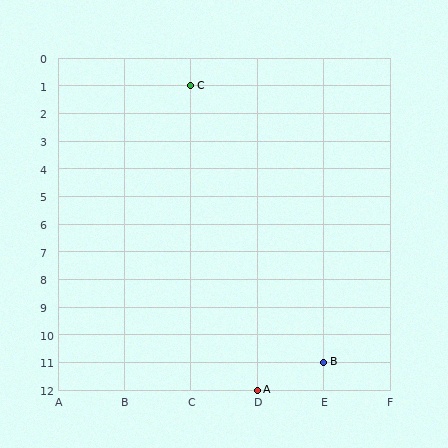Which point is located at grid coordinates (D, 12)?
Point A is at (D, 12).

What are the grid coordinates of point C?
Point C is at grid coordinates (C, 1).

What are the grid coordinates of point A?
Point A is at grid coordinates (D, 12).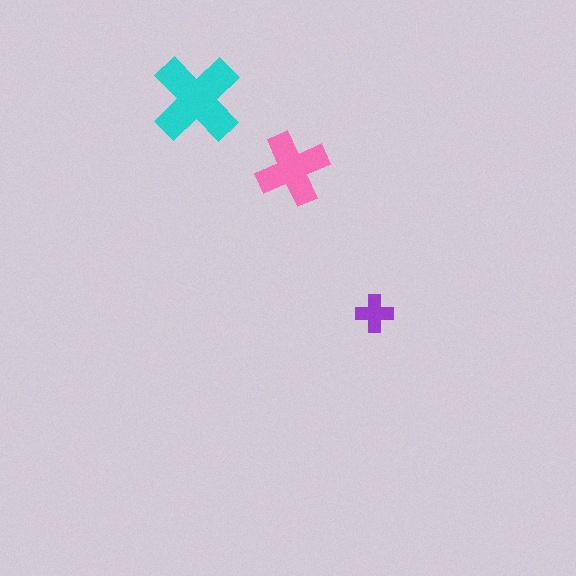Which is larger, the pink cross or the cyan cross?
The cyan one.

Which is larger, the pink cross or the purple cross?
The pink one.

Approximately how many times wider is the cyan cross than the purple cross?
About 2.5 times wider.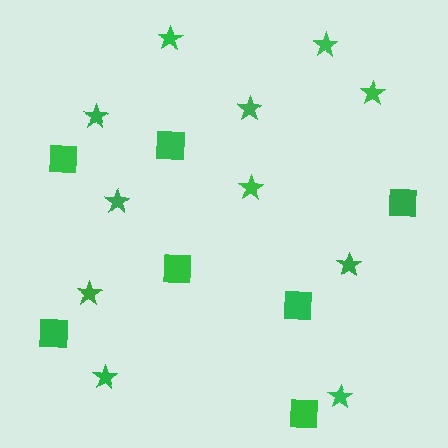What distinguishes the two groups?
There are 2 groups: one group of stars (11) and one group of squares (7).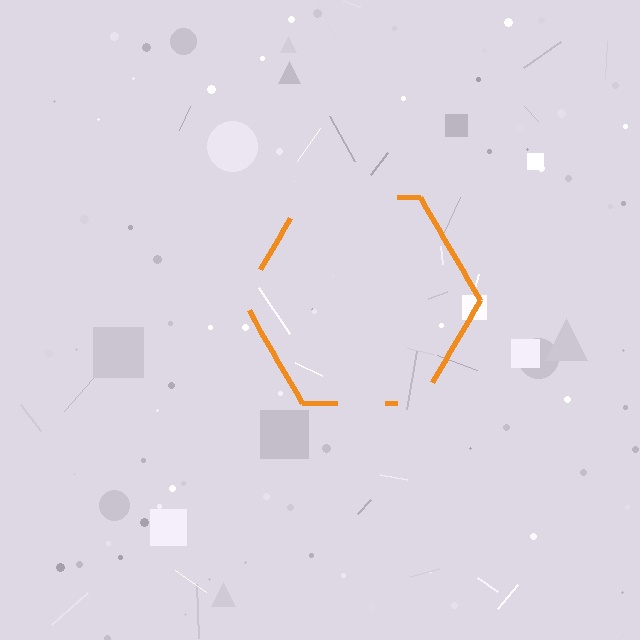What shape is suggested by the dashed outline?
The dashed outline suggests a hexagon.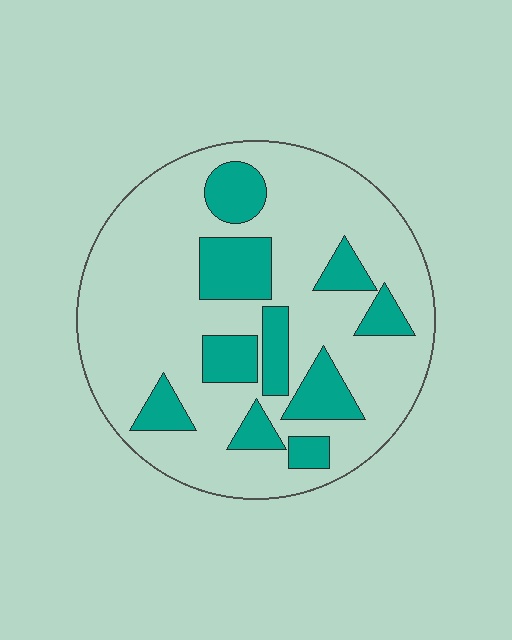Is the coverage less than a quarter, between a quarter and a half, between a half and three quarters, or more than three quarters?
Less than a quarter.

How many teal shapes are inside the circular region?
10.